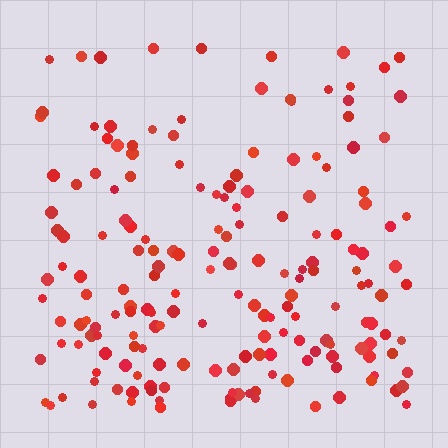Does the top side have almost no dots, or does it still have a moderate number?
Still a moderate number, just noticeably fewer than the bottom.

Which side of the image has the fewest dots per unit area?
The top.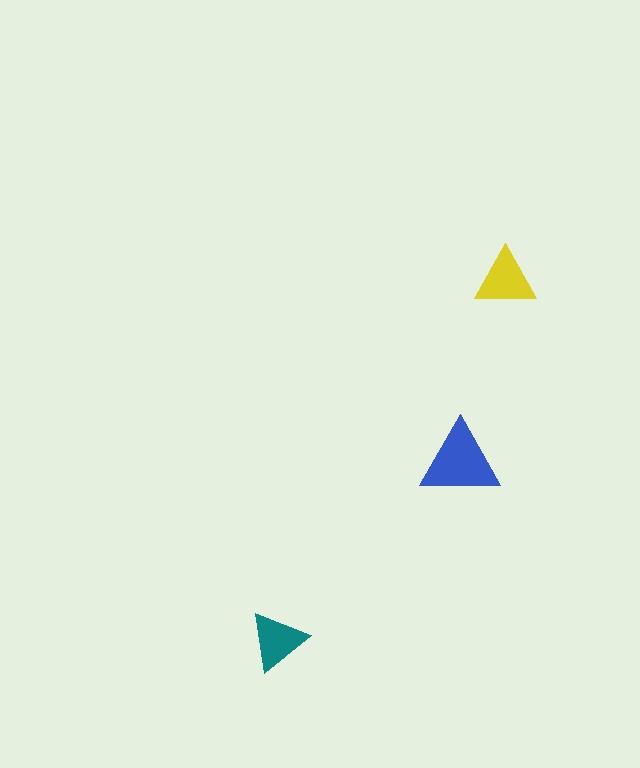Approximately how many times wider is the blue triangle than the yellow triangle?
About 1.5 times wider.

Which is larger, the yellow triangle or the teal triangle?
The yellow one.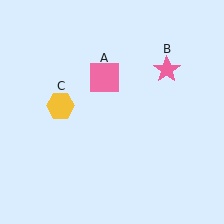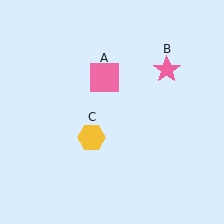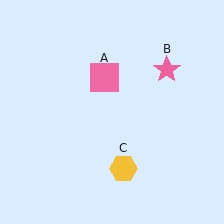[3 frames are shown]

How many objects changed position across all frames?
1 object changed position: yellow hexagon (object C).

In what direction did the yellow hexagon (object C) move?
The yellow hexagon (object C) moved down and to the right.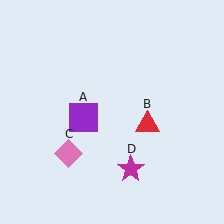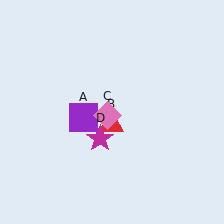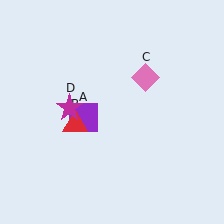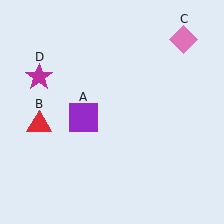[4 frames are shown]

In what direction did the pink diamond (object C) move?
The pink diamond (object C) moved up and to the right.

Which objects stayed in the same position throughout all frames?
Purple square (object A) remained stationary.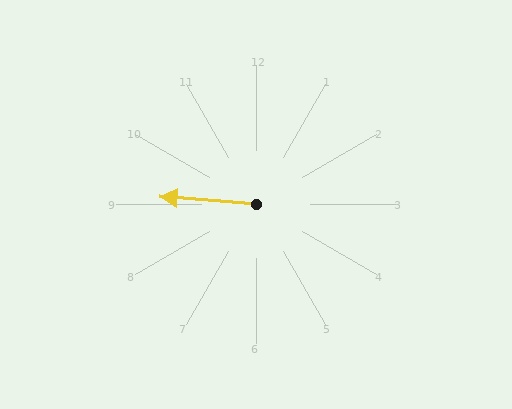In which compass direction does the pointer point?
West.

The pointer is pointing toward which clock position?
Roughly 9 o'clock.